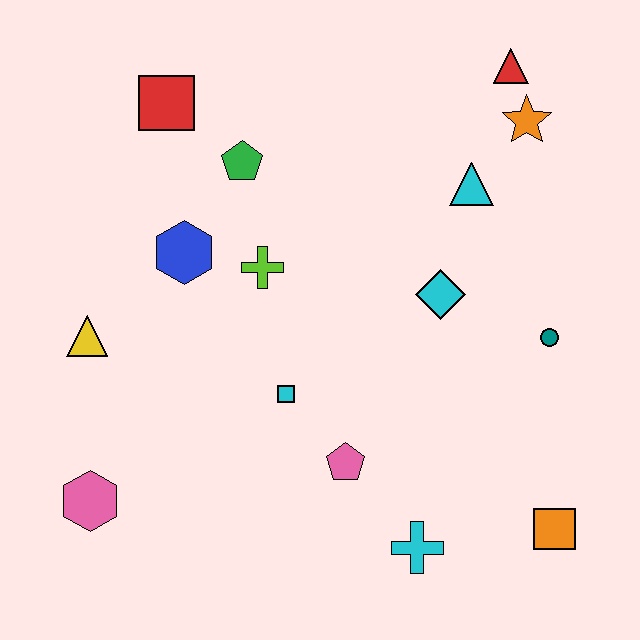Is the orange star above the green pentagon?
Yes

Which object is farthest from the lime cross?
The orange square is farthest from the lime cross.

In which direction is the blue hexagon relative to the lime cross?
The blue hexagon is to the left of the lime cross.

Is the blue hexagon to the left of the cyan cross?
Yes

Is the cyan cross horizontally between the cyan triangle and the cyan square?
Yes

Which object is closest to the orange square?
The cyan cross is closest to the orange square.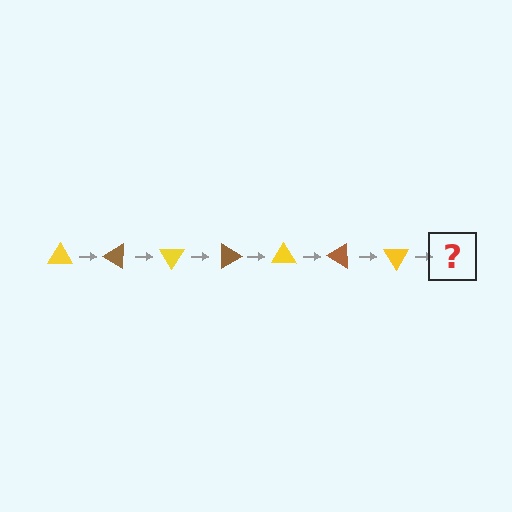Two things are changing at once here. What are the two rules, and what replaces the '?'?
The two rules are that it rotates 30 degrees each step and the color cycles through yellow and brown. The '?' should be a brown triangle, rotated 210 degrees from the start.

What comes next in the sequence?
The next element should be a brown triangle, rotated 210 degrees from the start.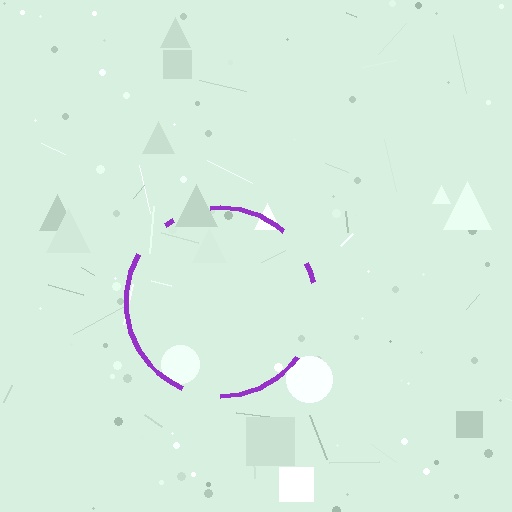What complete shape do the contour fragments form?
The contour fragments form a circle.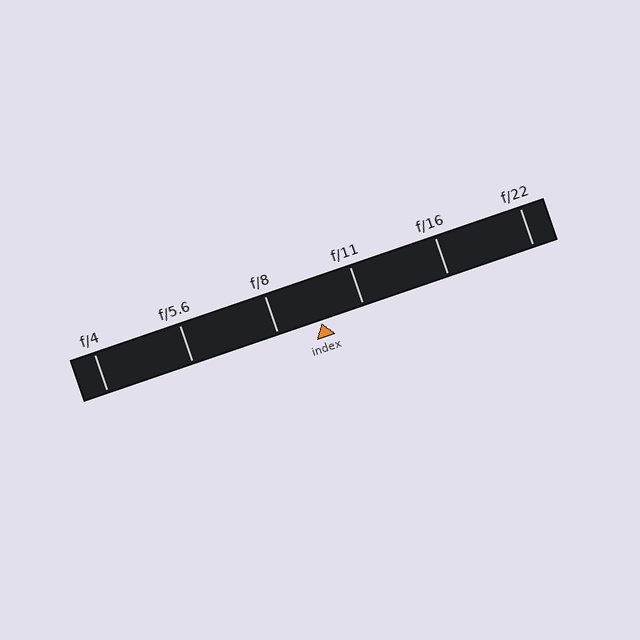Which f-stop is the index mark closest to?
The index mark is closest to f/11.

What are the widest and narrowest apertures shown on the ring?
The widest aperture shown is f/4 and the narrowest is f/22.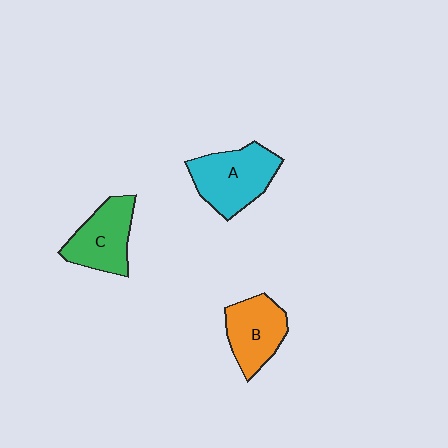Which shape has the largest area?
Shape A (cyan).